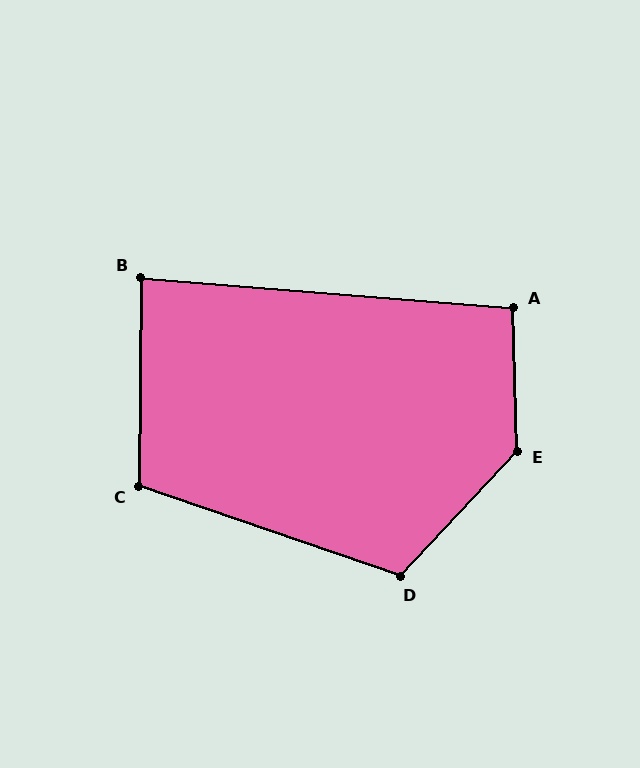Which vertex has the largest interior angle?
E, at approximately 136 degrees.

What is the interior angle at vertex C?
Approximately 108 degrees (obtuse).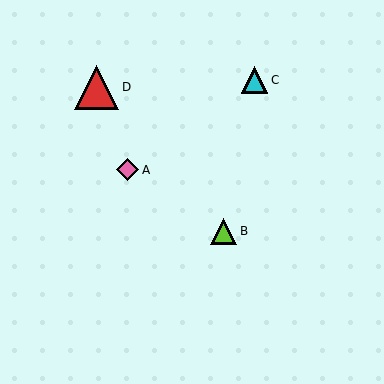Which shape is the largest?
The red triangle (labeled D) is the largest.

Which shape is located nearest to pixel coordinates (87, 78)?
The red triangle (labeled D) at (97, 87) is nearest to that location.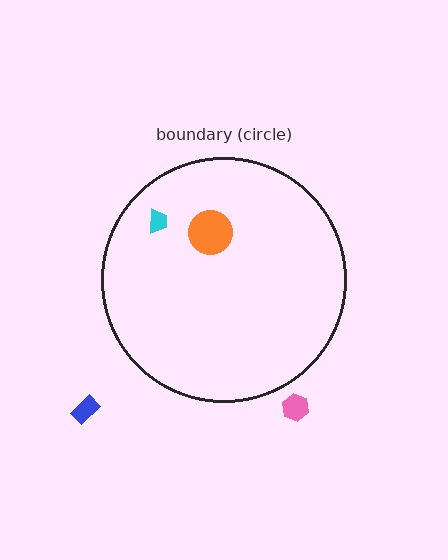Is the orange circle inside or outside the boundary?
Inside.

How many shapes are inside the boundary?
2 inside, 2 outside.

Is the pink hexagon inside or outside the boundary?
Outside.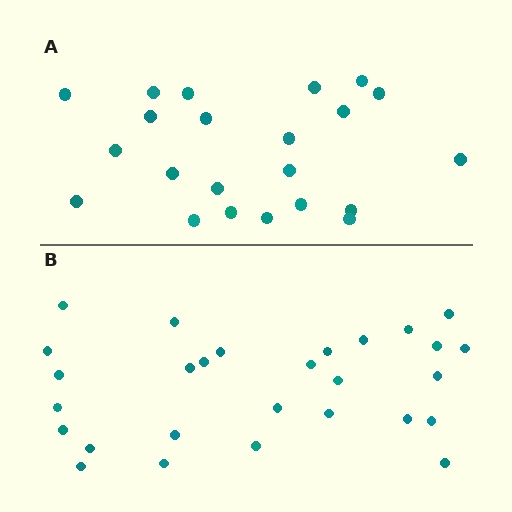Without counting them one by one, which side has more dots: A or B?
Region B (the bottom region) has more dots.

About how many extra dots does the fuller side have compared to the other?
Region B has about 6 more dots than region A.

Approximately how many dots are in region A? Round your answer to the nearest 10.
About 20 dots. (The exact count is 22, which rounds to 20.)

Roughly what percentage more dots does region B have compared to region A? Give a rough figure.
About 25% more.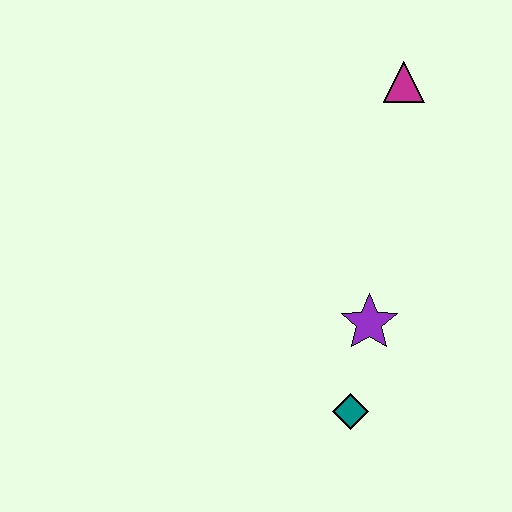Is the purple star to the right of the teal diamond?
Yes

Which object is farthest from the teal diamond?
The magenta triangle is farthest from the teal diamond.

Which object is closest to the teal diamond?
The purple star is closest to the teal diamond.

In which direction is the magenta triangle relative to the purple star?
The magenta triangle is above the purple star.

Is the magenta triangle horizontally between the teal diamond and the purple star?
No